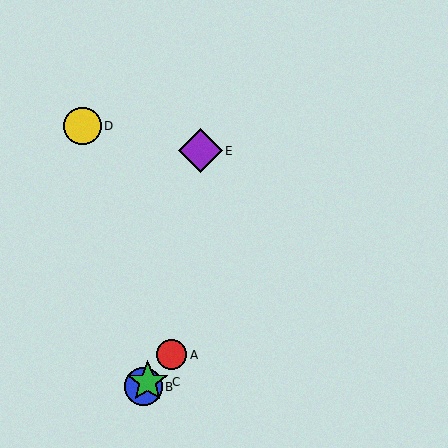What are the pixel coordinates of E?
Object E is at (200, 151).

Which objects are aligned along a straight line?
Objects A, B, C are aligned along a straight line.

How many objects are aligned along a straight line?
3 objects (A, B, C) are aligned along a straight line.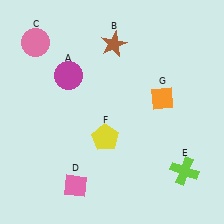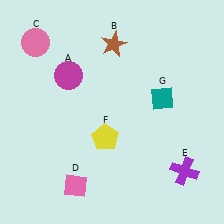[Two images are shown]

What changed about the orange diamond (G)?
In Image 1, G is orange. In Image 2, it changed to teal.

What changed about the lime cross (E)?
In Image 1, E is lime. In Image 2, it changed to purple.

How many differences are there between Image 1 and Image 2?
There are 2 differences between the two images.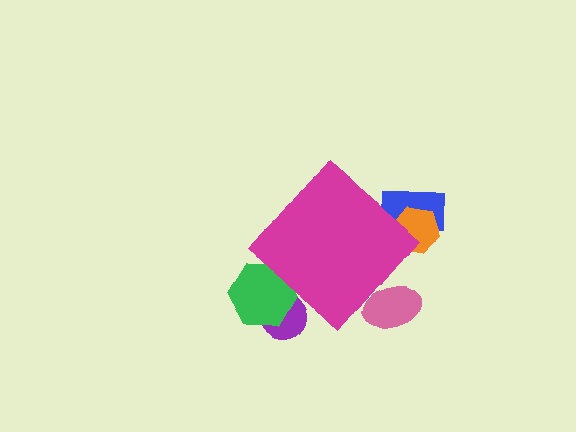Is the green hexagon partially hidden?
Yes, the green hexagon is partially hidden behind the magenta diamond.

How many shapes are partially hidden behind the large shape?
5 shapes are partially hidden.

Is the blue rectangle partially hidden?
Yes, the blue rectangle is partially hidden behind the magenta diamond.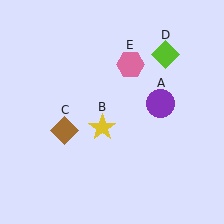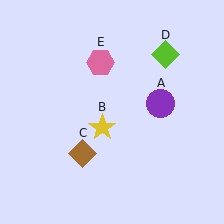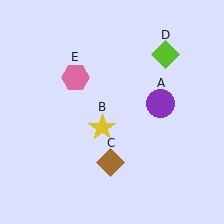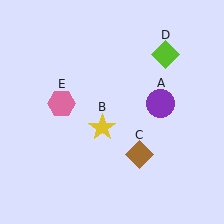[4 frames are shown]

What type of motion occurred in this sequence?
The brown diamond (object C), pink hexagon (object E) rotated counterclockwise around the center of the scene.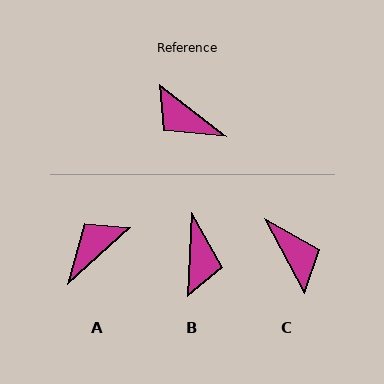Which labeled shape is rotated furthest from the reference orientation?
C, about 157 degrees away.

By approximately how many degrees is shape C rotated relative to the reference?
Approximately 157 degrees counter-clockwise.